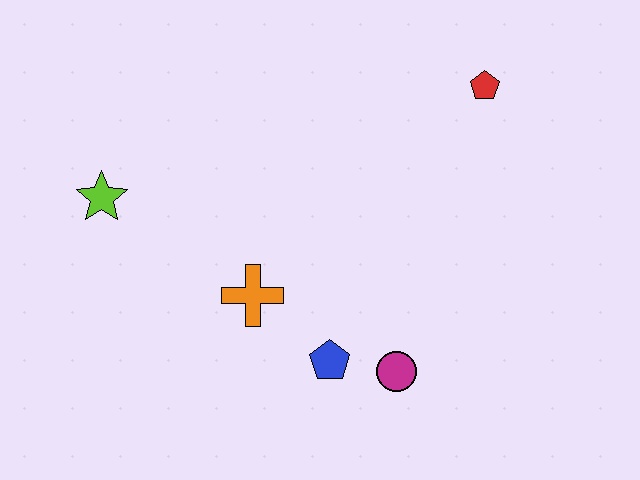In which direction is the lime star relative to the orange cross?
The lime star is to the left of the orange cross.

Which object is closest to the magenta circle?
The blue pentagon is closest to the magenta circle.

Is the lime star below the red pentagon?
Yes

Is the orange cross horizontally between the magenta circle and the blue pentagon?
No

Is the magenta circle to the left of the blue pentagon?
No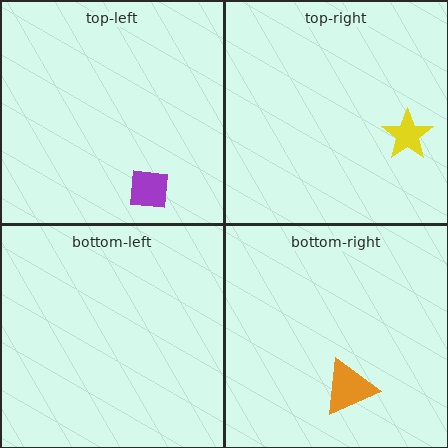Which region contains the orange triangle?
The bottom-right region.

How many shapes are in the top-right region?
1.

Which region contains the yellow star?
The top-right region.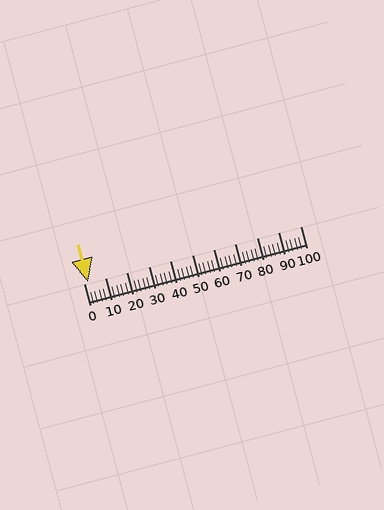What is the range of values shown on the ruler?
The ruler shows values from 0 to 100.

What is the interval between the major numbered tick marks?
The major tick marks are spaced 10 units apart.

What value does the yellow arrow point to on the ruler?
The yellow arrow points to approximately 2.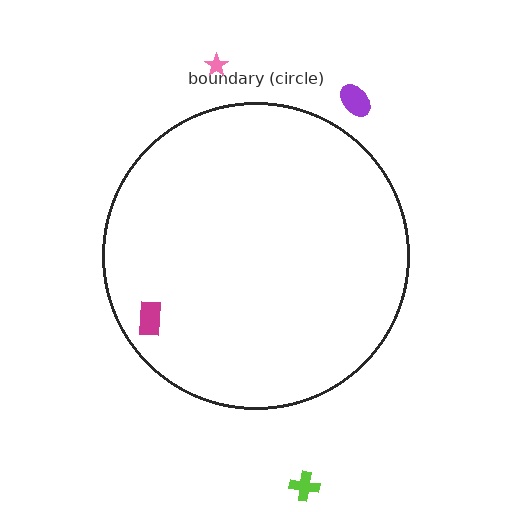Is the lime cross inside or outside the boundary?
Outside.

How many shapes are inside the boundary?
1 inside, 3 outside.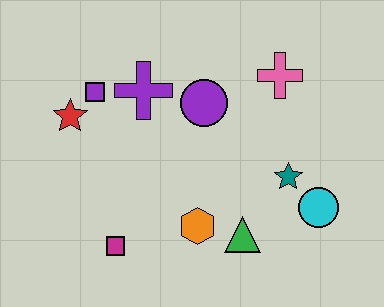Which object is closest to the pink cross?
The purple circle is closest to the pink cross.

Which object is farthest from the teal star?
The red star is farthest from the teal star.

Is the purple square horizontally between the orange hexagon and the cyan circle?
No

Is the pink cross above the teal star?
Yes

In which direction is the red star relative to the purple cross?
The red star is to the left of the purple cross.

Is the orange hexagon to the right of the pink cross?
No